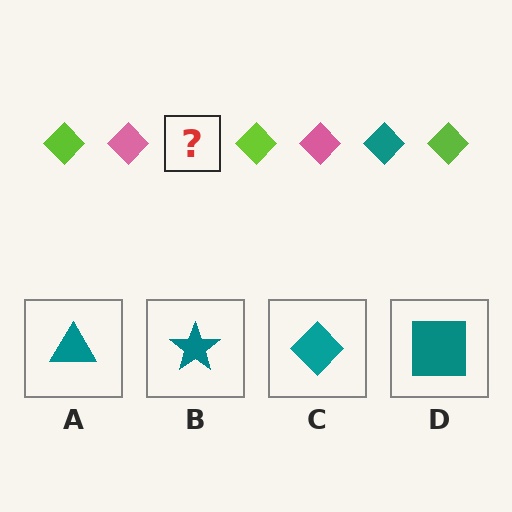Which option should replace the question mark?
Option C.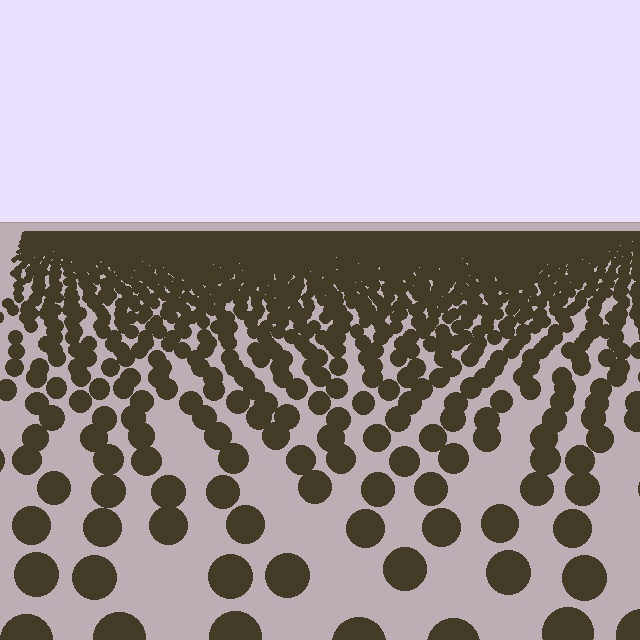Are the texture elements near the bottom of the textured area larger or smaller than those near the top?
Larger. Near the bottom, elements are closer to the viewer and appear at a bigger on-screen size.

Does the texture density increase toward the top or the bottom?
Density increases toward the top.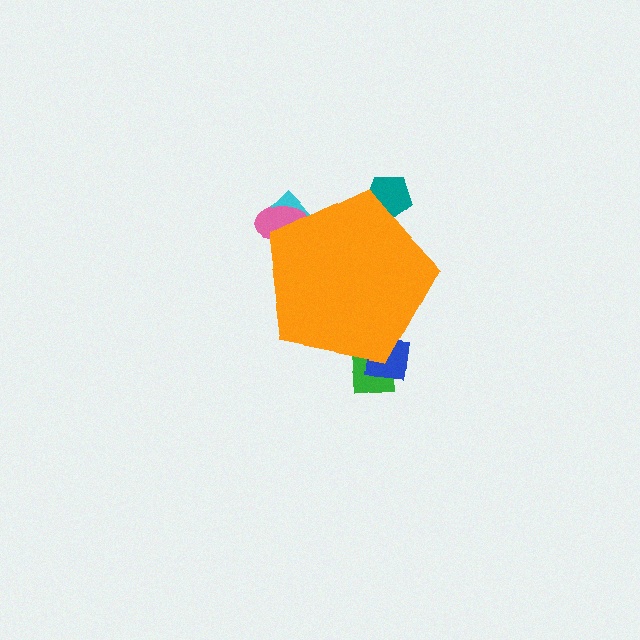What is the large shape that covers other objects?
An orange pentagon.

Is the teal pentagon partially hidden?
Yes, the teal pentagon is partially hidden behind the orange pentagon.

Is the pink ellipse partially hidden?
Yes, the pink ellipse is partially hidden behind the orange pentagon.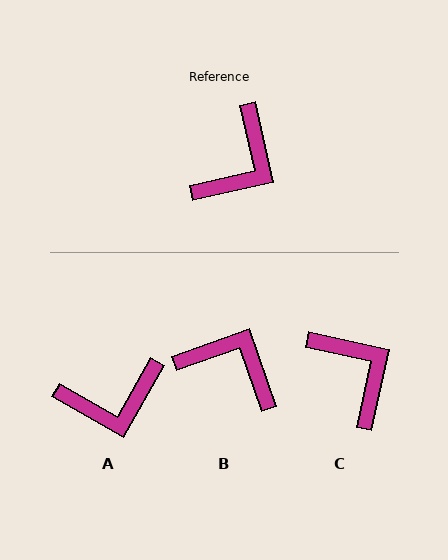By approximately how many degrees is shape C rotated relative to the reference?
Approximately 65 degrees counter-clockwise.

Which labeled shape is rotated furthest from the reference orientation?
B, about 97 degrees away.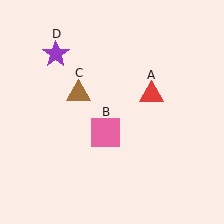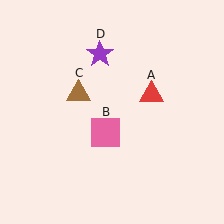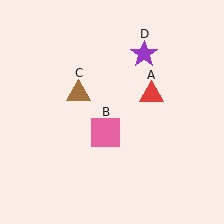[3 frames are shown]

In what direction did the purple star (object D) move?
The purple star (object D) moved right.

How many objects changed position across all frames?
1 object changed position: purple star (object D).